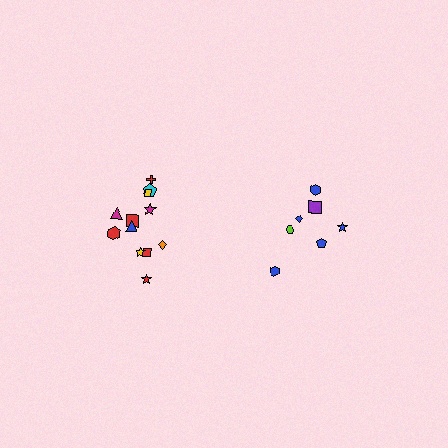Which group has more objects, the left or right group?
The left group.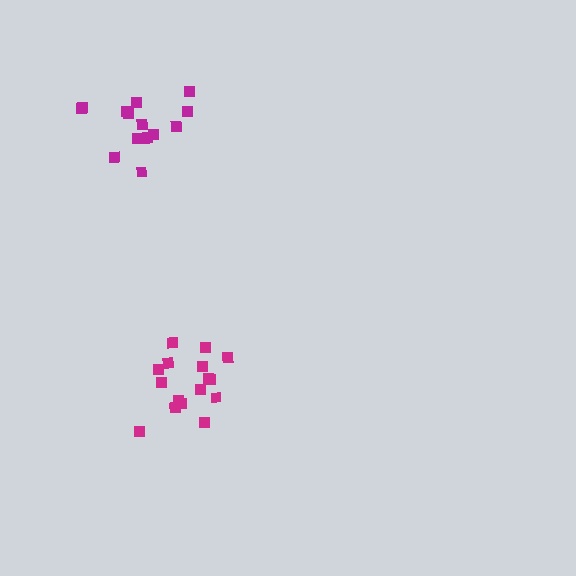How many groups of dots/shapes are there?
There are 2 groups.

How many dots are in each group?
Group 1: 16 dots, Group 2: 15 dots (31 total).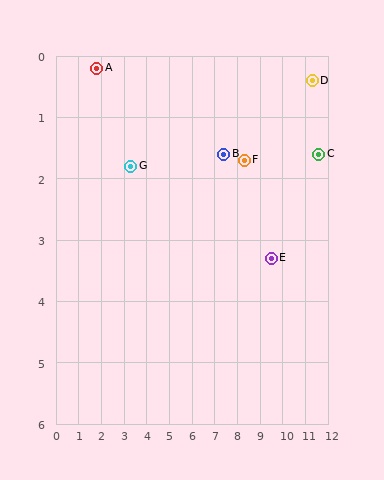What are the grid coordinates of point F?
Point F is at approximately (8.3, 1.7).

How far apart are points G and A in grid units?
Points G and A are about 2.2 grid units apart.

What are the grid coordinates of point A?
Point A is at approximately (1.8, 0.2).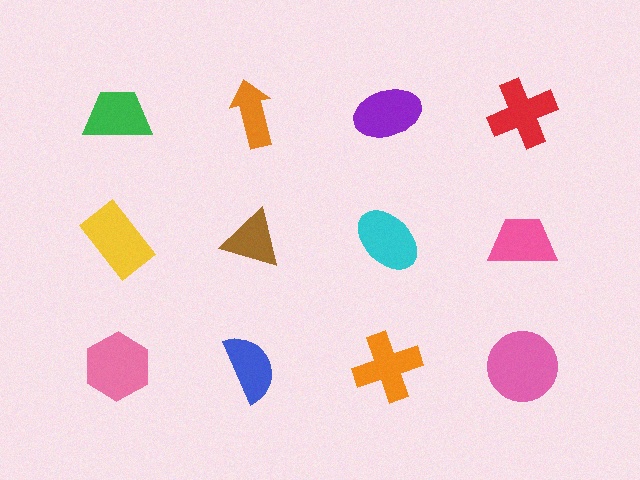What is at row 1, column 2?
An orange arrow.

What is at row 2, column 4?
A pink trapezoid.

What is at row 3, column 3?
An orange cross.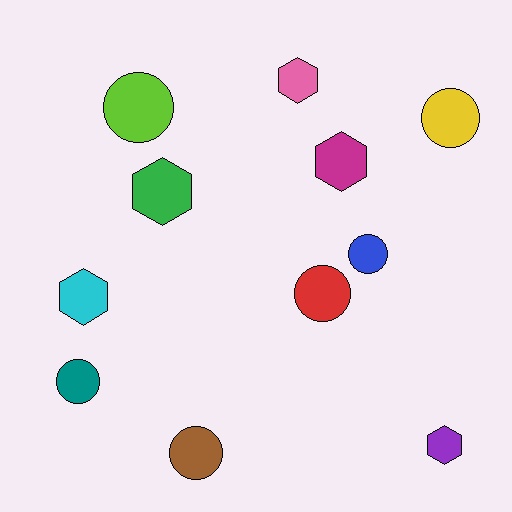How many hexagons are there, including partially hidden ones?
There are 5 hexagons.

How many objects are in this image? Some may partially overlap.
There are 11 objects.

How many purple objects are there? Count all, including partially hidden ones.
There is 1 purple object.